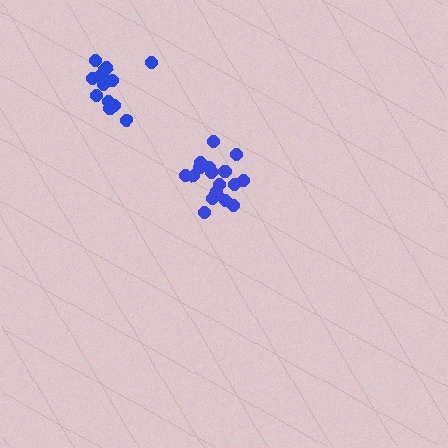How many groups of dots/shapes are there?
There are 2 groups.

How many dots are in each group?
Group 1: 14 dots, Group 2: 17 dots (31 total).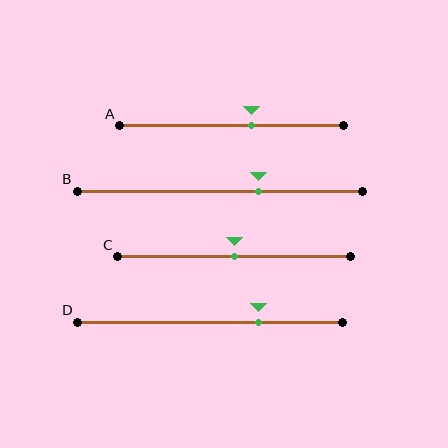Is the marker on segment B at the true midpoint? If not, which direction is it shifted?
No, the marker on segment B is shifted to the right by about 14% of the segment length.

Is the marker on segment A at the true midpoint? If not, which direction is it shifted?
No, the marker on segment A is shifted to the right by about 9% of the segment length.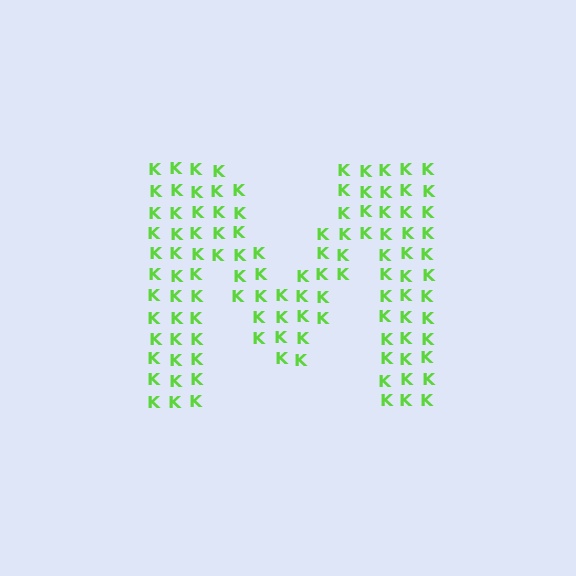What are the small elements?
The small elements are letter K's.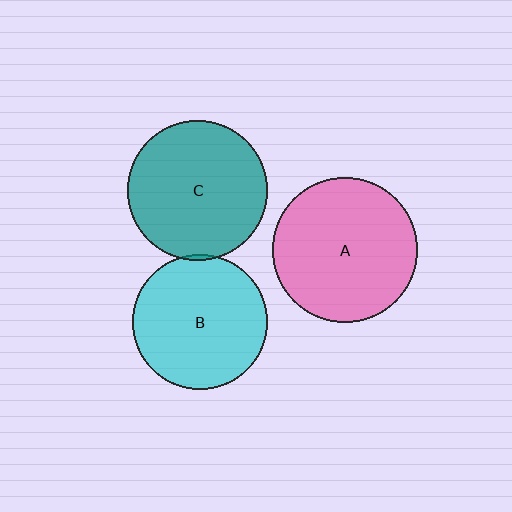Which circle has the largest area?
Circle A (pink).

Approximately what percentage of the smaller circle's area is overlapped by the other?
Approximately 5%.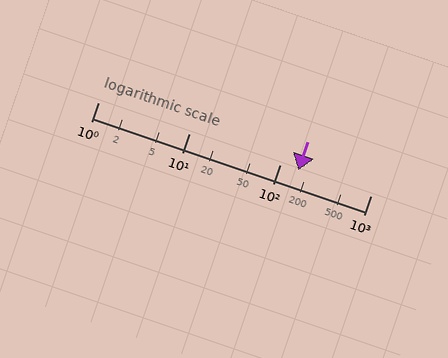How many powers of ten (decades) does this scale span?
The scale spans 3 decades, from 1 to 1000.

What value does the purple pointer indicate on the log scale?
The pointer indicates approximately 160.